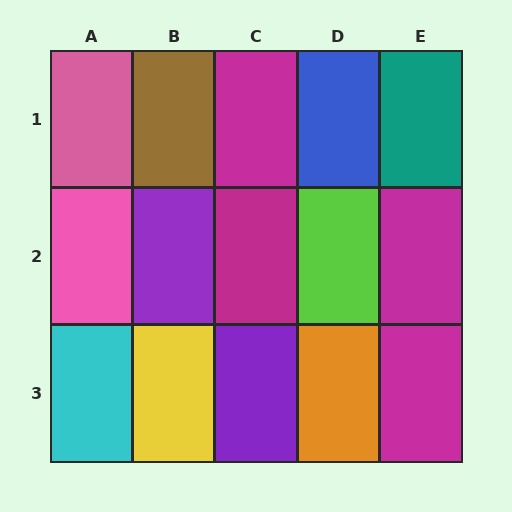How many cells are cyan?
1 cell is cyan.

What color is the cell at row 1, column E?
Teal.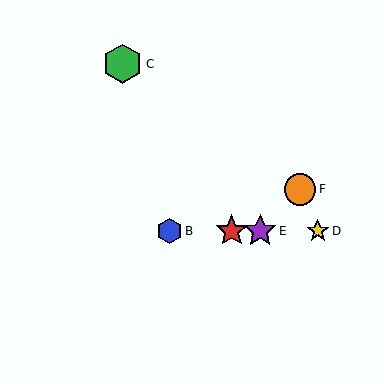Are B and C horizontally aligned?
No, B is at y≈231 and C is at y≈64.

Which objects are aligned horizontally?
Objects A, B, D, E are aligned horizontally.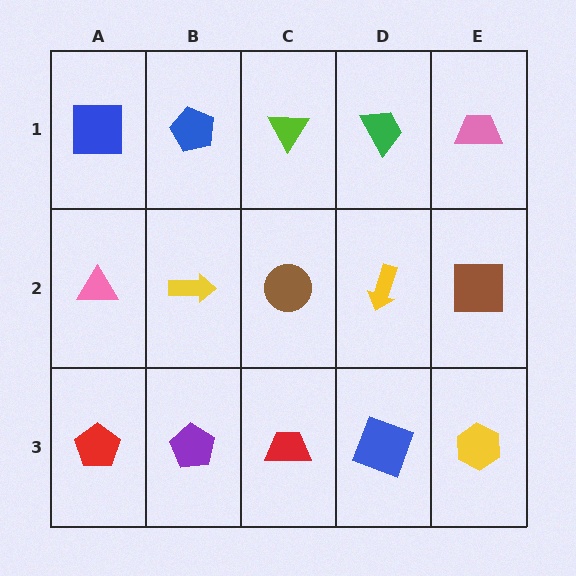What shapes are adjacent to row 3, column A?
A pink triangle (row 2, column A), a purple pentagon (row 3, column B).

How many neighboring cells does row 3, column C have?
3.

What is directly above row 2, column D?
A green trapezoid.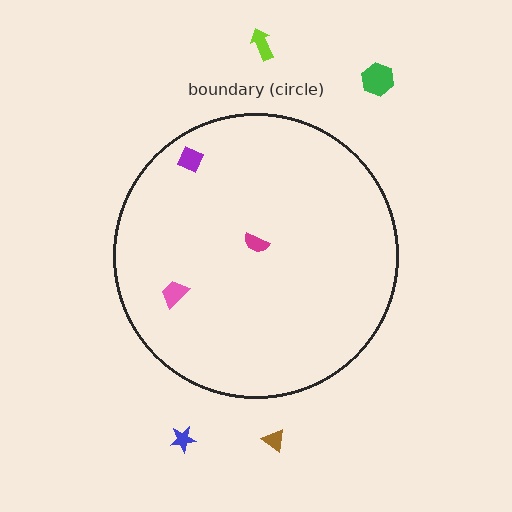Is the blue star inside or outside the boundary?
Outside.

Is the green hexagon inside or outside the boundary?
Outside.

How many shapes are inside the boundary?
3 inside, 4 outside.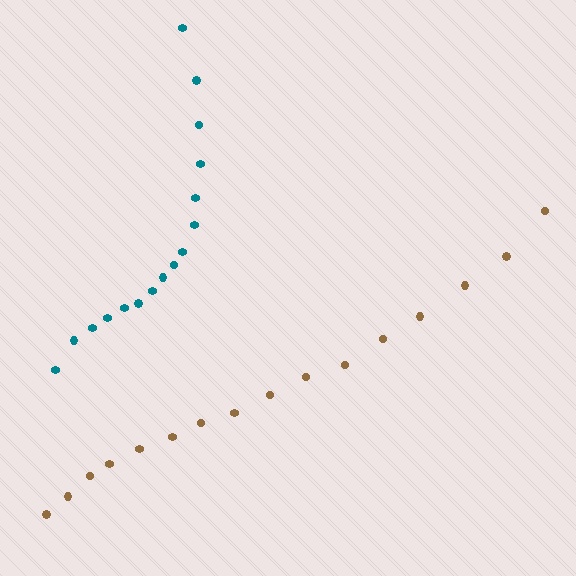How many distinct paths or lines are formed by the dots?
There are 2 distinct paths.